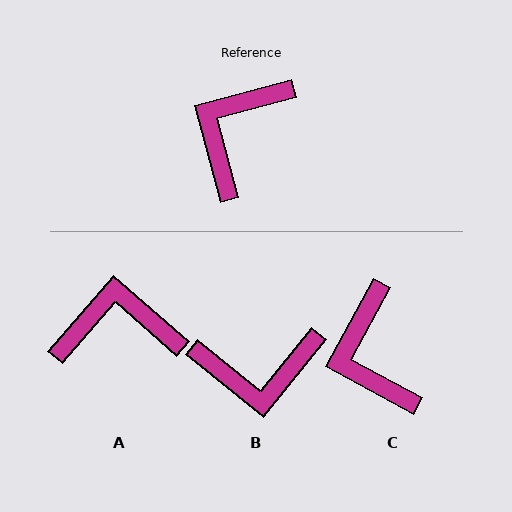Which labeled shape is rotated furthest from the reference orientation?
B, about 126 degrees away.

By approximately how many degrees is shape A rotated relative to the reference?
Approximately 56 degrees clockwise.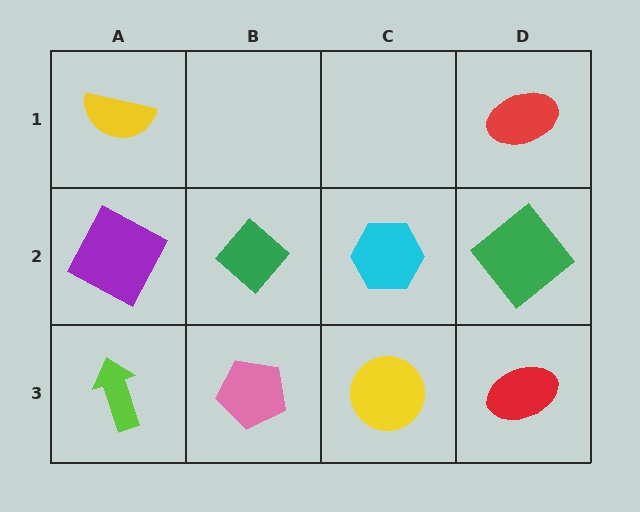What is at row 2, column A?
A purple square.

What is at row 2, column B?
A green diamond.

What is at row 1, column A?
A yellow semicircle.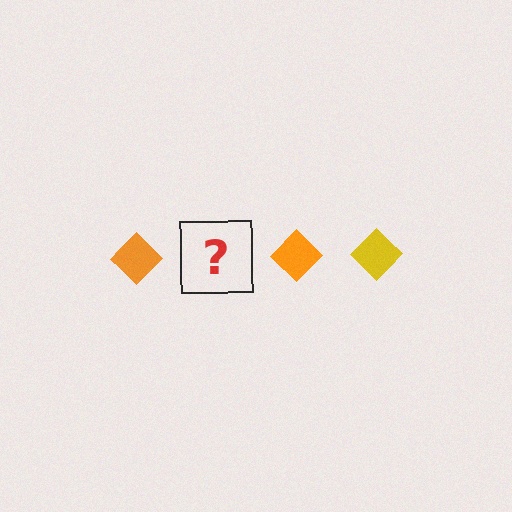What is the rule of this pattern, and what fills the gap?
The rule is that the pattern cycles through orange, yellow diamonds. The gap should be filled with a yellow diamond.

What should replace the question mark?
The question mark should be replaced with a yellow diamond.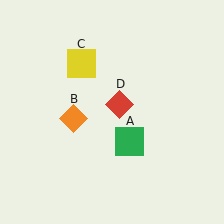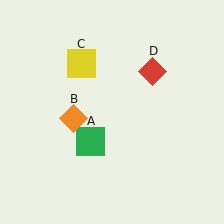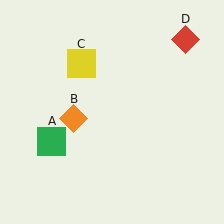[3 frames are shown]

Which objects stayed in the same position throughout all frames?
Orange diamond (object B) and yellow square (object C) remained stationary.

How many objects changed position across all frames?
2 objects changed position: green square (object A), red diamond (object D).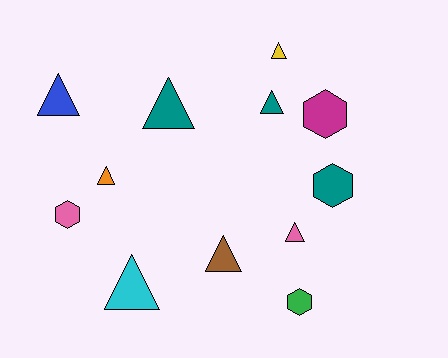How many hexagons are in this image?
There are 4 hexagons.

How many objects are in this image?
There are 12 objects.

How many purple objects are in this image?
There are no purple objects.